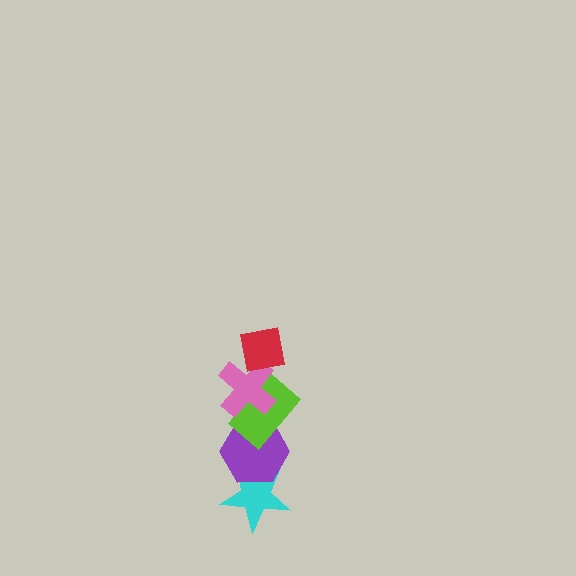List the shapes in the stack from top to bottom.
From top to bottom: the red square, the pink cross, the lime rectangle, the purple hexagon, the cyan star.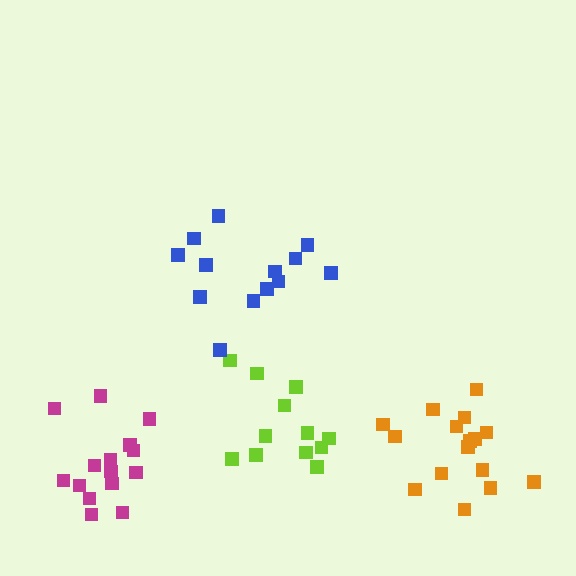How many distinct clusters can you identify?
There are 4 distinct clusters.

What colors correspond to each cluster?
The clusters are colored: orange, magenta, lime, blue.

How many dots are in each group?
Group 1: 16 dots, Group 2: 15 dots, Group 3: 12 dots, Group 4: 13 dots (56 total).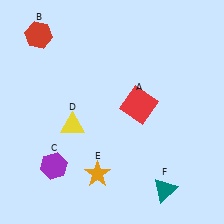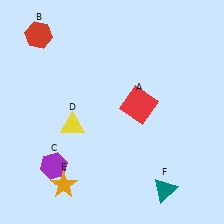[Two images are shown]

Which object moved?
The orange star (E) moved left.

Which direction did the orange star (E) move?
The orange star (E) moved left.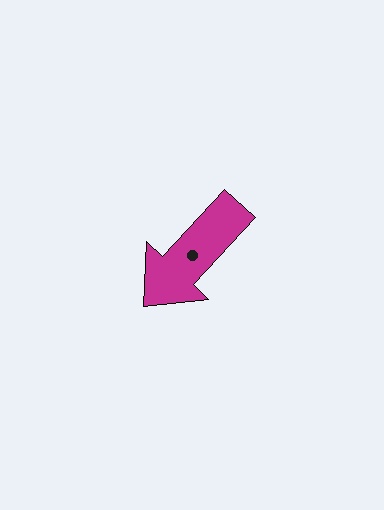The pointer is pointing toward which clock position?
Roughly 7 o'clock.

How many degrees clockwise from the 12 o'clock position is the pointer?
Approximately 223 degrees.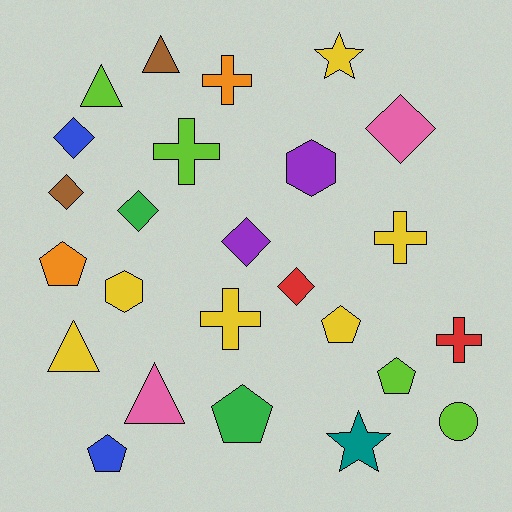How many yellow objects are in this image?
There are 6 yellow objects.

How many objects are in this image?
There are 25 objects.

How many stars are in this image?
There are 2 stars.